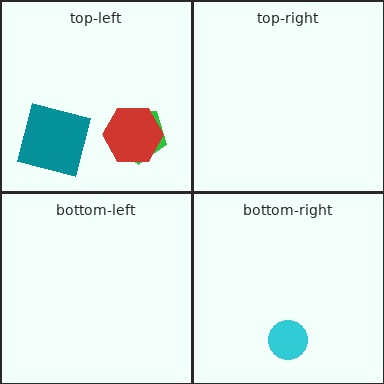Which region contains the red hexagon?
The top-left region.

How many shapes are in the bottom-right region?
1.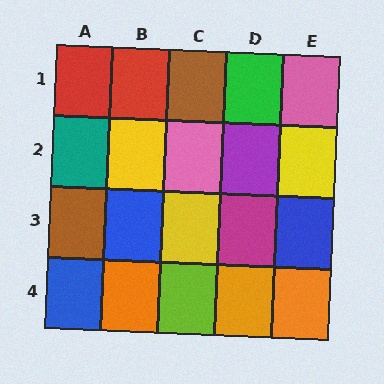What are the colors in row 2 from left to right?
Teal, yellow, pink, purple, yellow.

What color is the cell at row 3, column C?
Yellow.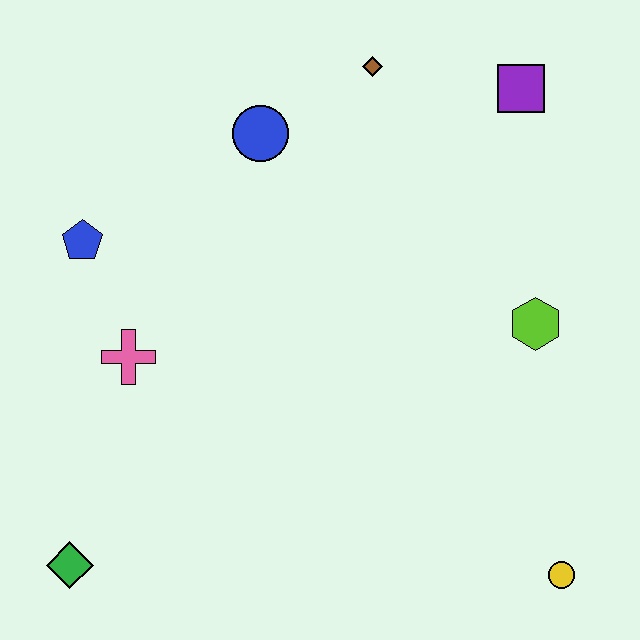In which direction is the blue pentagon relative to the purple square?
The blue pentagon is to the left of the purple square.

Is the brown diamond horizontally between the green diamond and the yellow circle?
Yes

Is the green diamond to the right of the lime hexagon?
No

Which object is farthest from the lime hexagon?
The green diamond is farthest from the lime hexagon.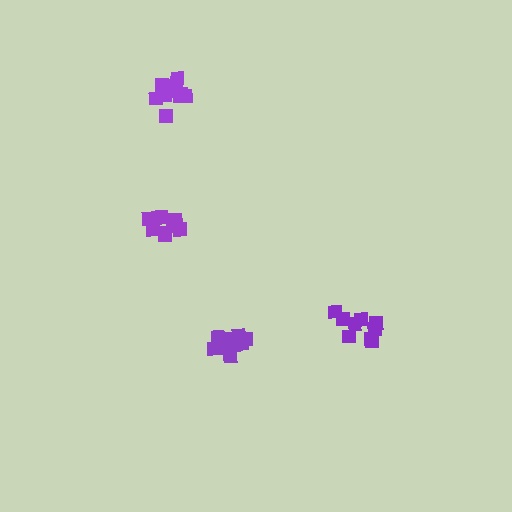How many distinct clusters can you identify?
There are 4 distinct clusters.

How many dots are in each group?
Group 1: 13 dots, Group 2: 12 dots, Group 3: 10 dots, Group 4: 10 dots (45 total).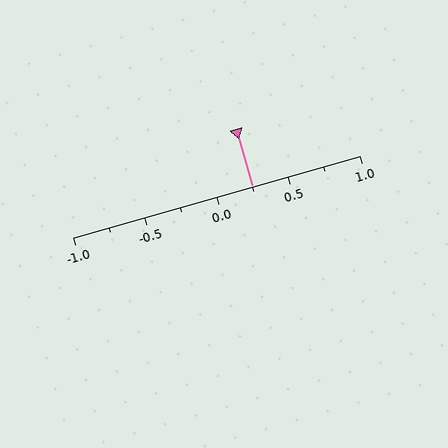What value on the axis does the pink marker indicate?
The marker indicates approximately 0.25.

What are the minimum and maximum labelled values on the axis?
The axis runs from -1.0 to 1.0.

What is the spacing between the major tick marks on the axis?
The major ticks are spaced 0.5 apart.